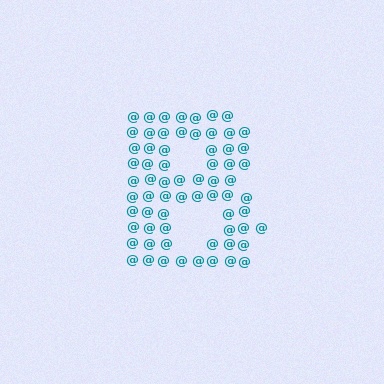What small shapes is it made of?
It is made of small at signs.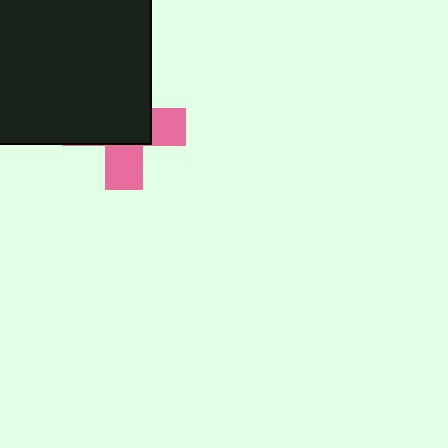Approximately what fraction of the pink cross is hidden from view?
Roughly 63% of the pink cross is hidden behind the black square.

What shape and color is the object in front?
The object in front is a black square.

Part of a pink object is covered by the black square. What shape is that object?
It is a cross.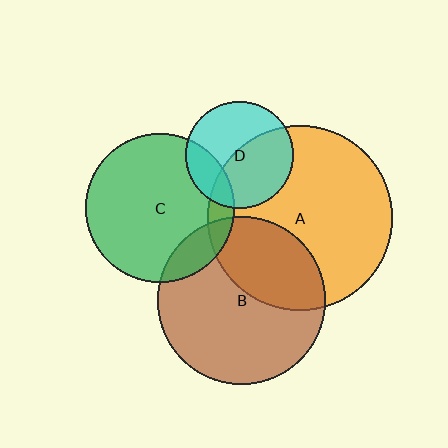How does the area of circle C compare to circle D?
Approximately 1.9 times.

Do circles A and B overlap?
Yes.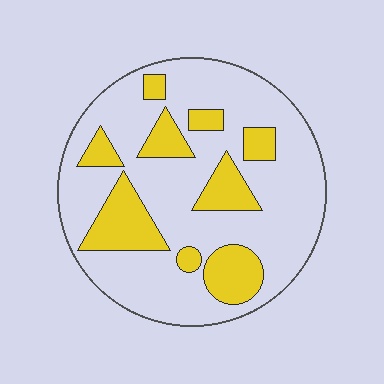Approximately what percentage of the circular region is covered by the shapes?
Approximately 25%.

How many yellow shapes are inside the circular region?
9.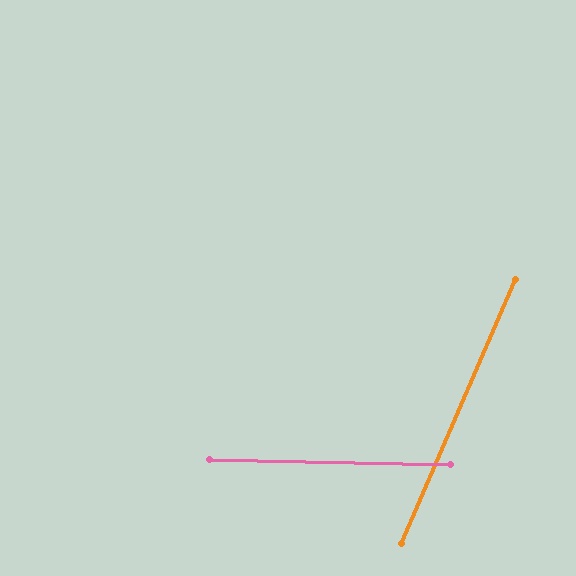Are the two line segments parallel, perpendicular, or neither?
Neither parallel nor perpendicular — they differ by about 68°.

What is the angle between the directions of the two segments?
Approximately 68 degrees.